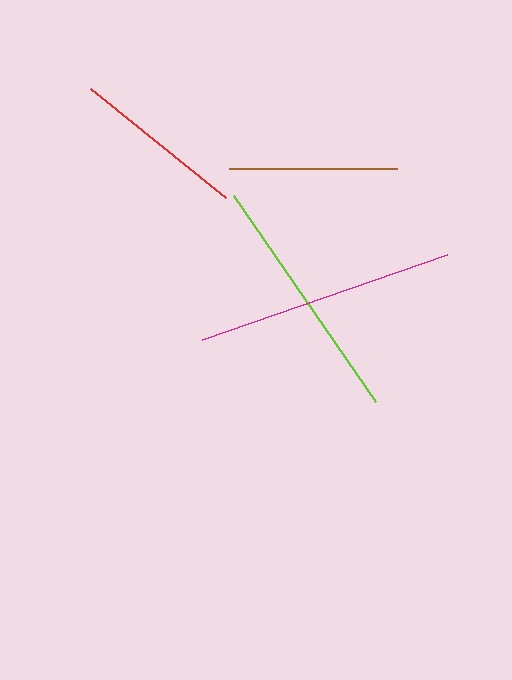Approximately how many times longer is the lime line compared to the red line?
The lime line is approximately 1.4 times the length of the red line.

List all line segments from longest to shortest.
From longest to shortest: magenta, lime, red, brown.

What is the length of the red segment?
The red segment is approximately 173 pixels long.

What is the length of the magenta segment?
The magenta segment is approximately 259 pixels long.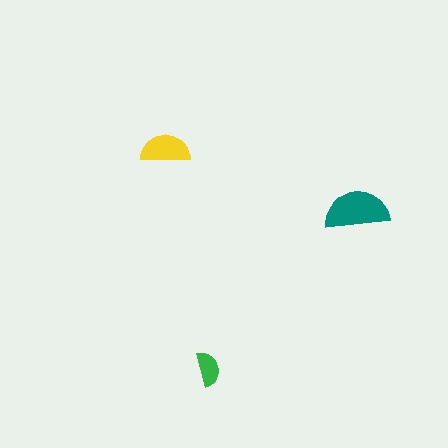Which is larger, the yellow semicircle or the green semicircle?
The yellow one.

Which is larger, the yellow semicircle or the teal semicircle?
The teal one.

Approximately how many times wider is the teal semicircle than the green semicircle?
About 2 times wider.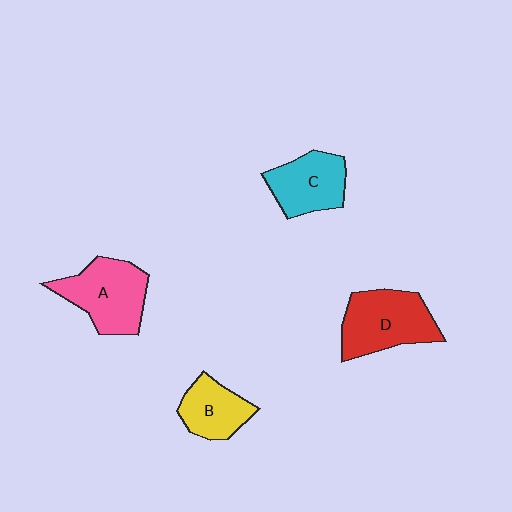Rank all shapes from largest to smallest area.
From largest to smallest: D (red), A (pink), C (cyan), B (yellow).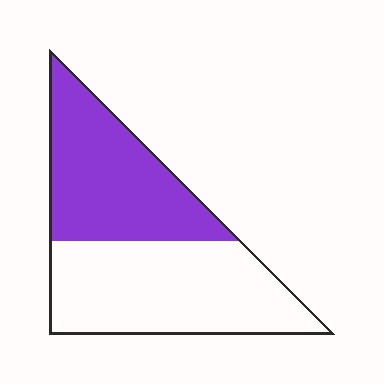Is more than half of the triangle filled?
No.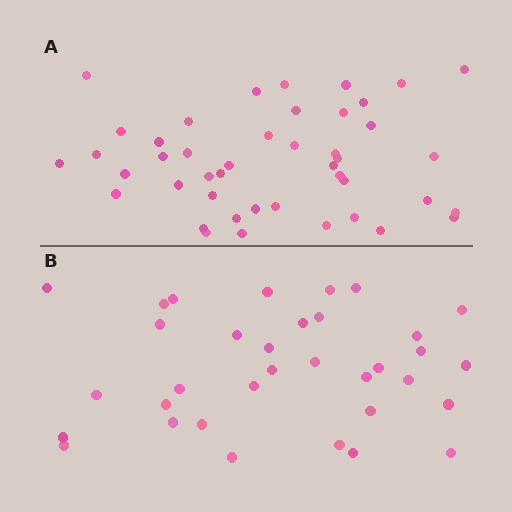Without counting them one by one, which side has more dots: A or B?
Region A (the top region) has more dots.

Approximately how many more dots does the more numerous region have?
Region A has roughly 10 or so more dots than region B.